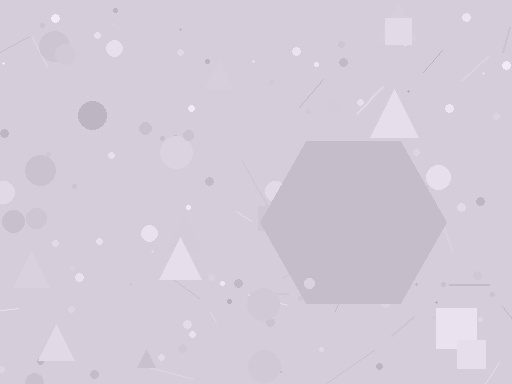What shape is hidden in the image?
A hexagon is hidden in the image.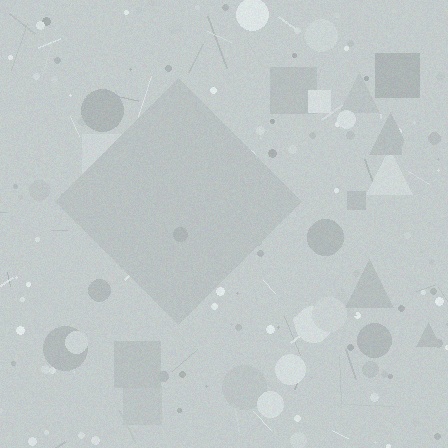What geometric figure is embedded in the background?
A diamond is embedded in the background.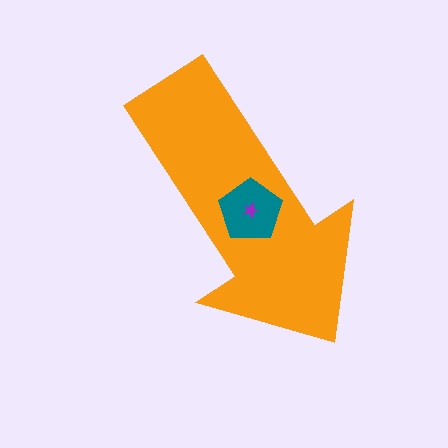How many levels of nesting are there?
3.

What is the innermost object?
The purple star.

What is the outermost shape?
The orange arrow.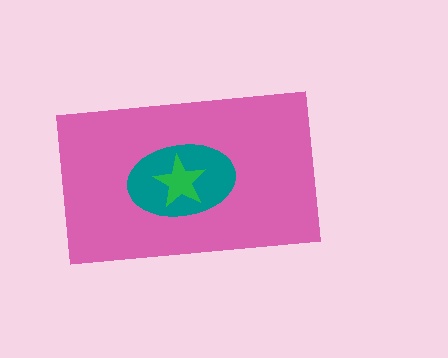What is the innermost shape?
The green star.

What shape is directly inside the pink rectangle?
The teal ellipse.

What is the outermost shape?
The pink rectangle.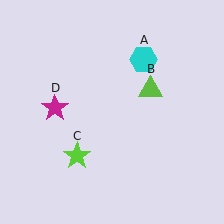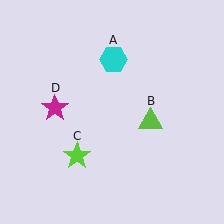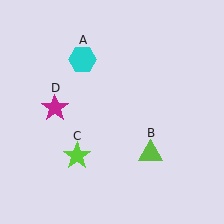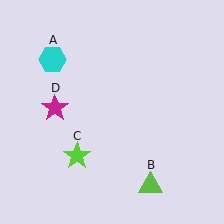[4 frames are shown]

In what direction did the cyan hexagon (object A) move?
The cyan hexagon (object A) moved left.